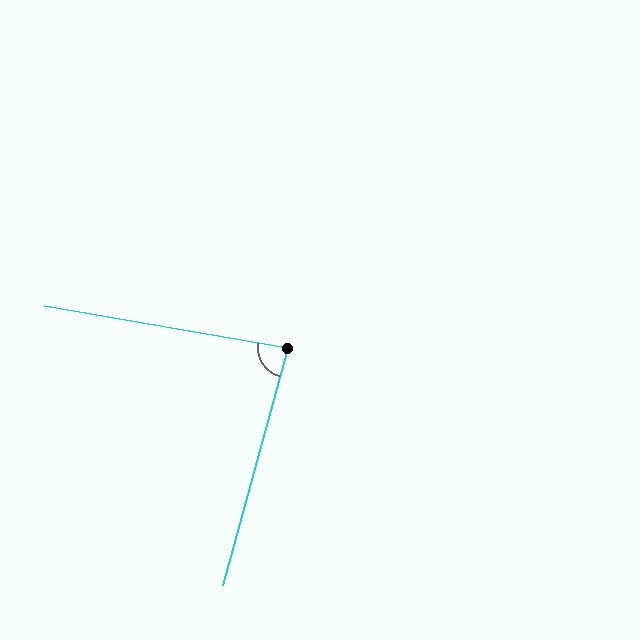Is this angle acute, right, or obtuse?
It is acute.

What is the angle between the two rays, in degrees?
Approximately 84 degrees.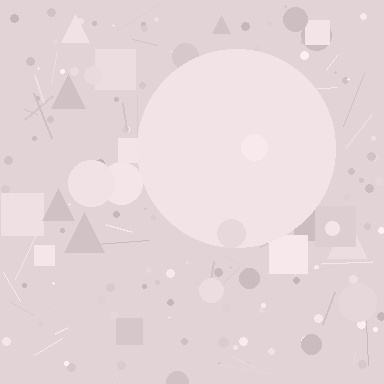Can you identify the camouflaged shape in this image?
The camouflaged shape is a circle.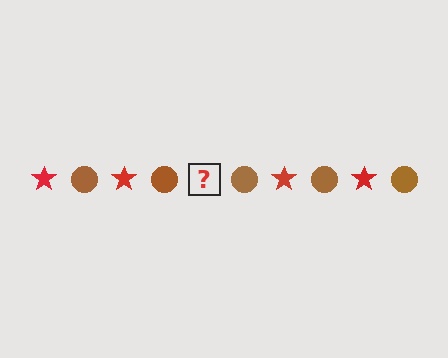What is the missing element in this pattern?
The missing element is a red star.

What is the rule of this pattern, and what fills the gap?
The rule is that the pattern alternates between red star and brown circle. The gap should be filled with a red star.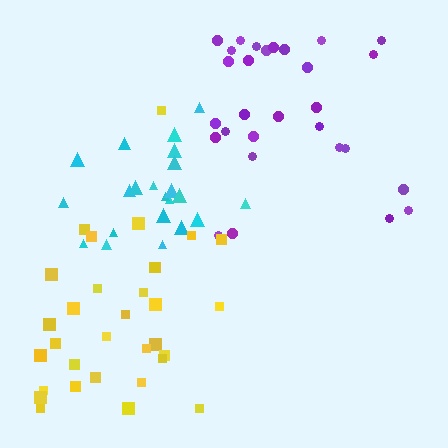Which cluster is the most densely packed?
Cyan.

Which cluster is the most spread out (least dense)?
Purple.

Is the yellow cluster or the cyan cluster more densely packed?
Cyan.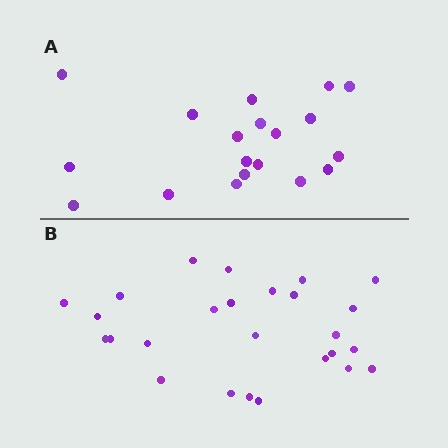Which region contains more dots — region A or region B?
Region B (the bottom region) has more dots.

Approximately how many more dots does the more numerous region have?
Region B has roughly 8 or so more dots than region A.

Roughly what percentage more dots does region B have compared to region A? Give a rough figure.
About 35% more.